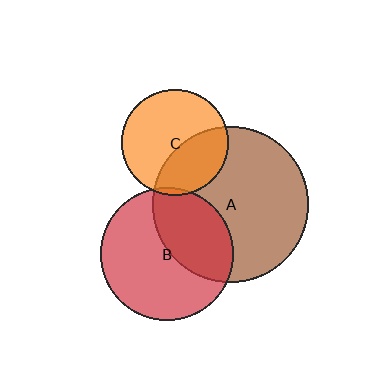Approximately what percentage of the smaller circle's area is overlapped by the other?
Approximately 5%.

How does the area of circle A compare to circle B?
Approximately 1.4 times.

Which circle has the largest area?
Circle A (brown).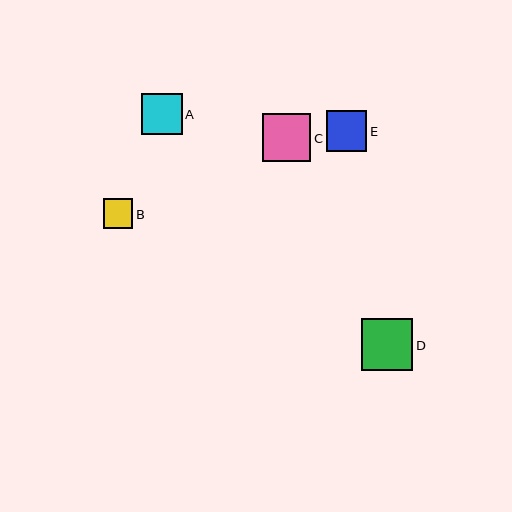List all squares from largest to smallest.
From largest to smallest: D, C, A, E, B.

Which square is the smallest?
Square B is the smallest with a size of approximately 30 pixels.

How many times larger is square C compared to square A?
Square C is approximately 1.2 times the size of square A.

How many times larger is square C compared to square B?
Square C is approximately 1.6 times the size of square B.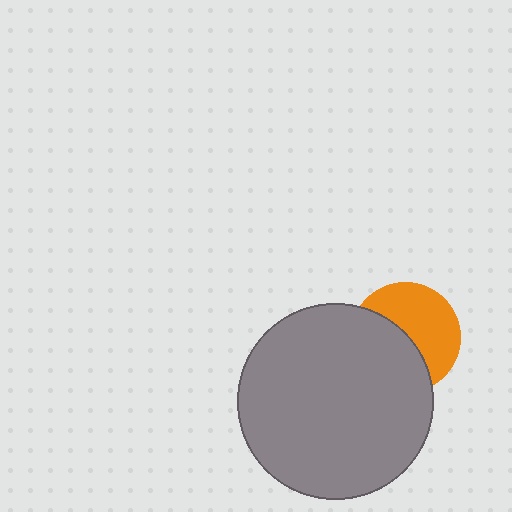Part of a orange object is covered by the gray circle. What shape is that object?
It is a circle.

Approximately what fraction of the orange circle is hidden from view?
Roughly 48% of the orange circle is hidden behind the gray circle.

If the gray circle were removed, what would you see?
You would see the complete orange circle.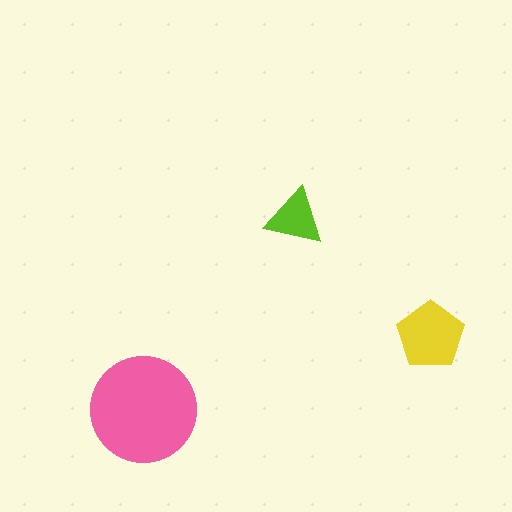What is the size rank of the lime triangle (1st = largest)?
3rd.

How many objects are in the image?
There are 3 objects in the image.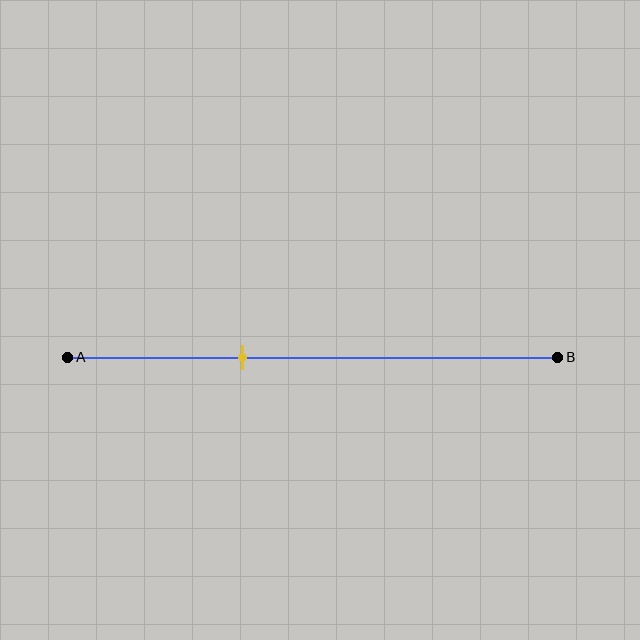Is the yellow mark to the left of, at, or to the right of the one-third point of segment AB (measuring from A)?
The yellow mark is approximately at the one-third point of segment AB.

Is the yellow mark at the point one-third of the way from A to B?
Yes, the mark is approximately at the one-third point.